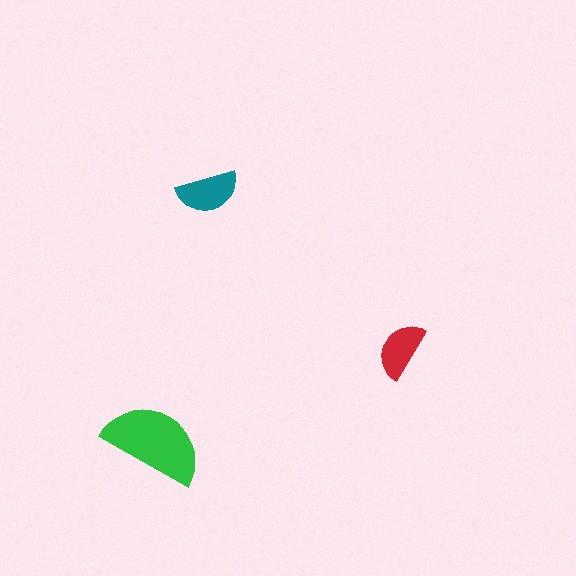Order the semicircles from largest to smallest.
the green one, the teal one, the red one.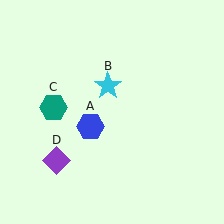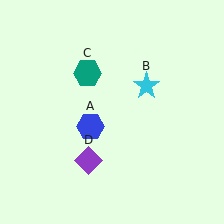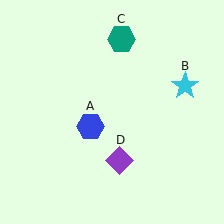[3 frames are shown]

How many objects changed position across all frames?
3 objects changed position: cyan star (object B), teal hexagon (object C), purple diamond (object D).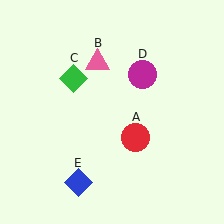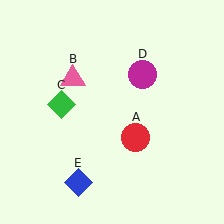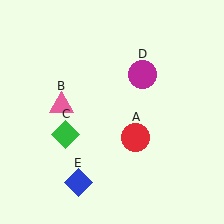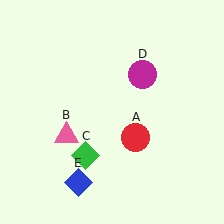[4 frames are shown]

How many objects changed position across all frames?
2 objects changed position: pink triangle (object B), green diamond (object C).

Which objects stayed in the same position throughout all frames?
Red circle (object A) and magenta circle (object D) and blue diamond (object E) remained stationary.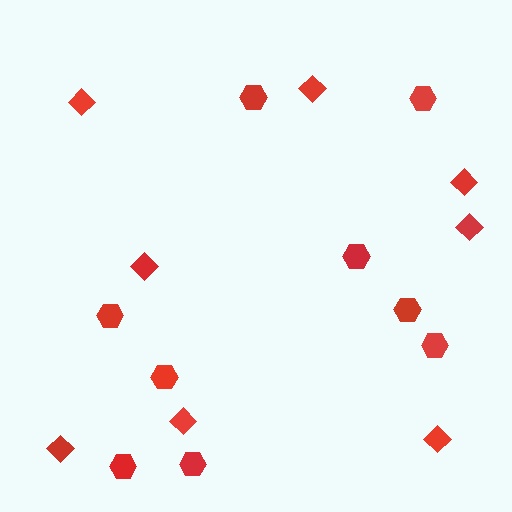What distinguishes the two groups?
There are 2 groups: one group of diamonds (8) and one group of hexagons (9).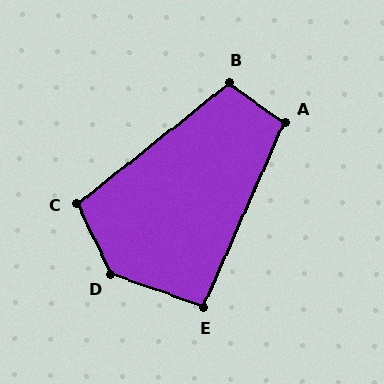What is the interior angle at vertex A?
Approximately 102 degrees (obtuse).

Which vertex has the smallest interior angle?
E, at approximately 94 degrees.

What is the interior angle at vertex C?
Approximately 103 degrees (obtuse).